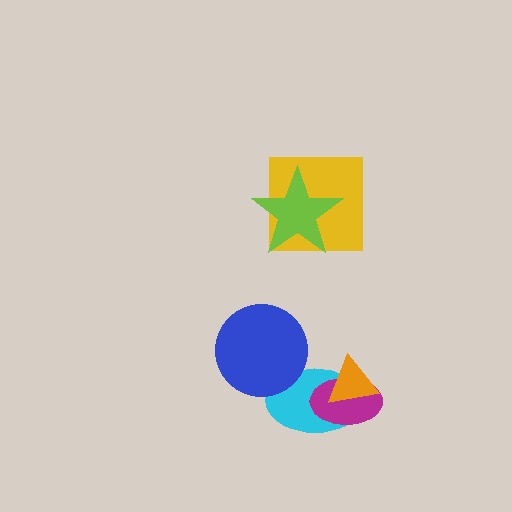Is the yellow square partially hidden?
Yes, it is partially covered by another shape.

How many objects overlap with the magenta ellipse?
2 objects overlap with the magenta ellipse.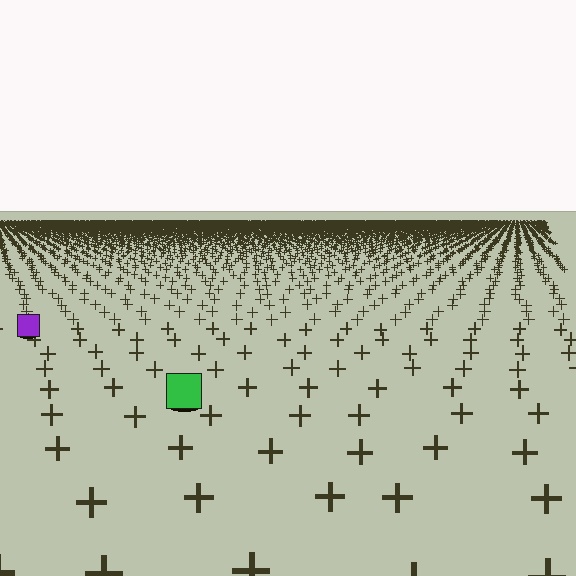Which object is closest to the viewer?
The green square is closest. The texture marks near it are larger and more spread out.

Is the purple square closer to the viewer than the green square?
No. The green square is closer — you can tell from the texture gradient: the ground texture is coarser near it.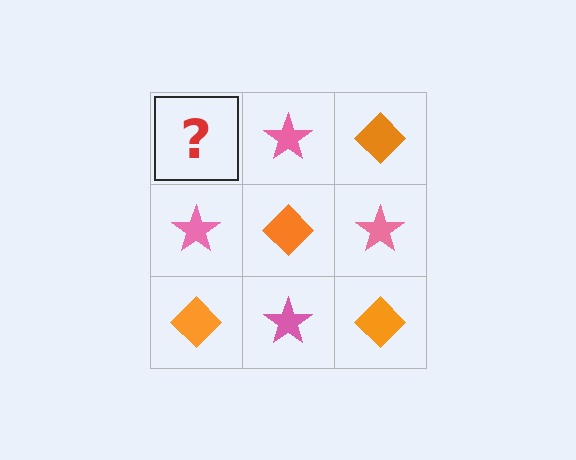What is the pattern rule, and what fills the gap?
The rule is that it alternates orange diamond and pink star in a checkerboard pattern. The gap should be filled with an orange diamond.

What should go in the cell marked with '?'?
The missing cell should contain an orange diamond.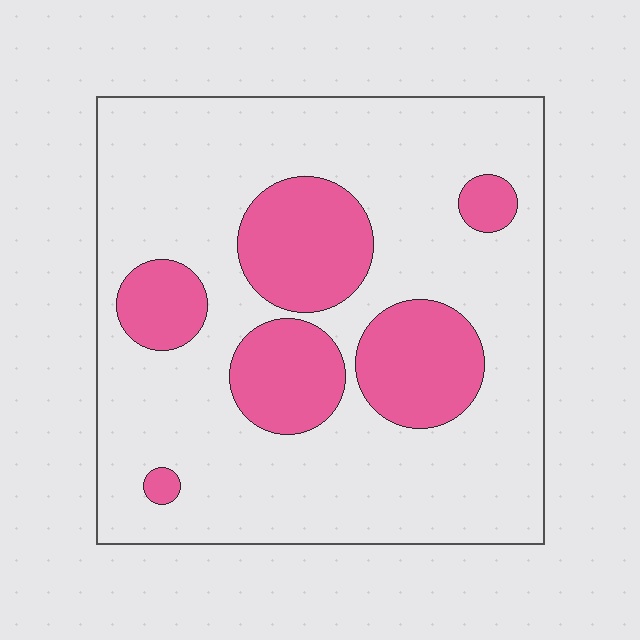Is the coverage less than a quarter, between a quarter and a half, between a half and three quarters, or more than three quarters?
Less than a quarter.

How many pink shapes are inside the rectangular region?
6.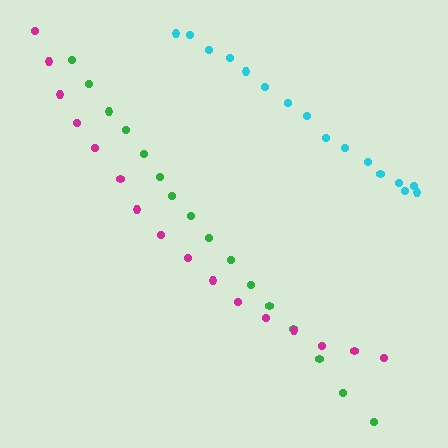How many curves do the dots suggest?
There are 3 distinct paths.